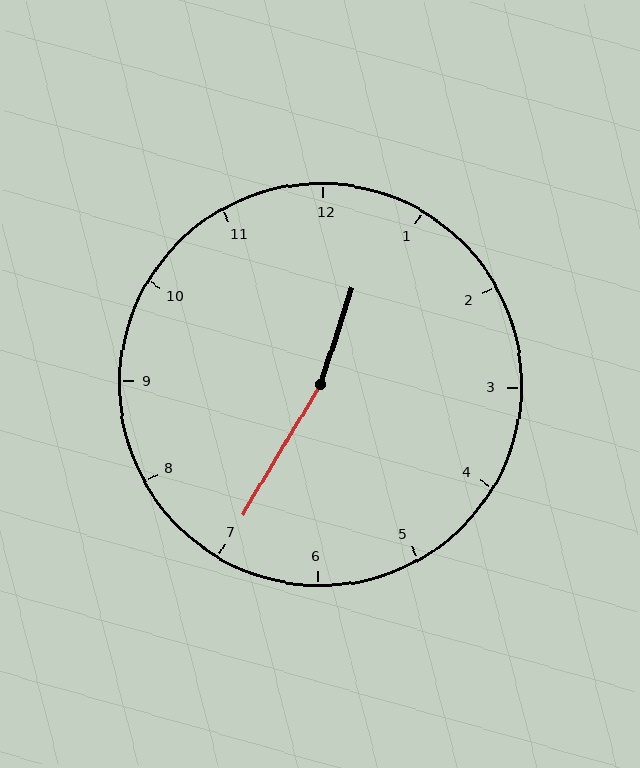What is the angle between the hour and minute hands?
Approximately 168 degrees.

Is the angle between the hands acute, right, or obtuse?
It is obtuse.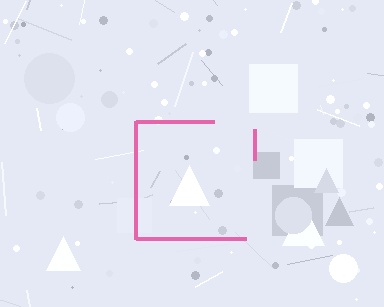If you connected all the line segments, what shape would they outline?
They would outline a square.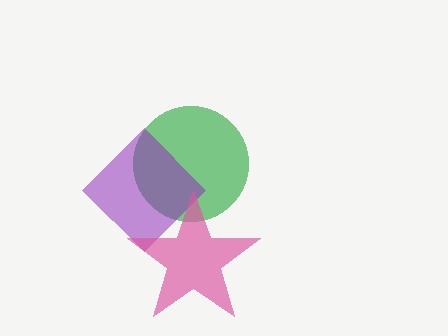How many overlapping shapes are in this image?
There are 3 overlapping shapes in the image.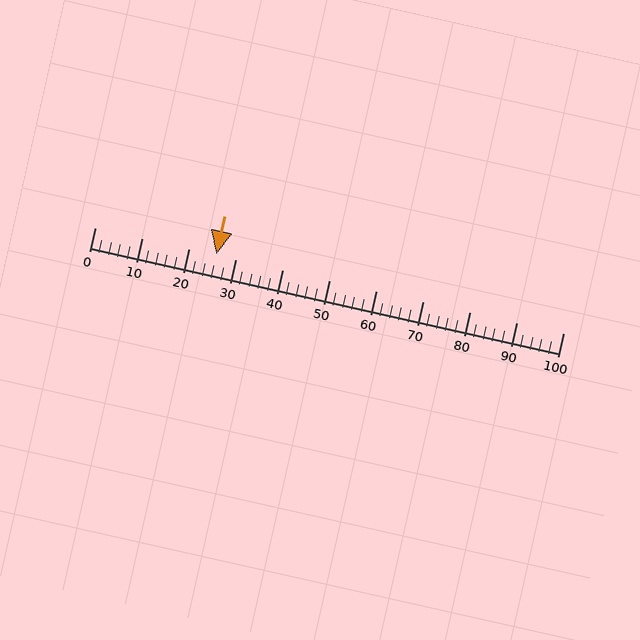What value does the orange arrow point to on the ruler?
The orange arrow points to approximately 26.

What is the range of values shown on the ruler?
The ruler shows values from 0 to 100.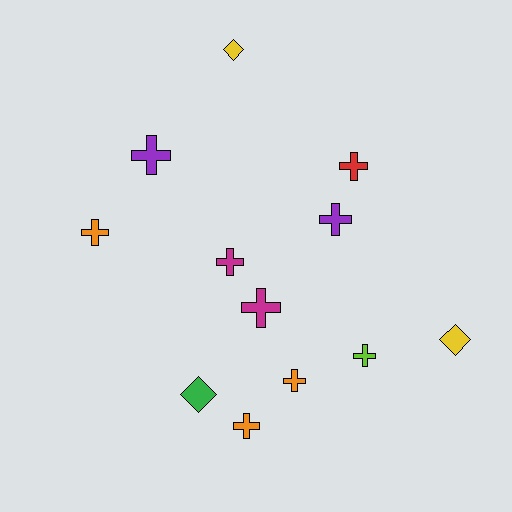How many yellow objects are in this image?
There are 2 yellow objects.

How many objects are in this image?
There are 12 objects.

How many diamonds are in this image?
There are 3 diamonds.